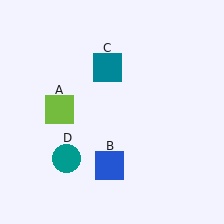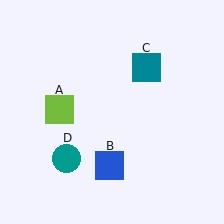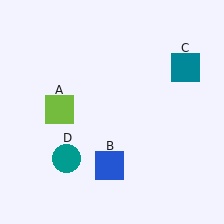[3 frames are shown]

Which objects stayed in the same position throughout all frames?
Lime square (object A) and blue square (object B) and teal circle (object D) remained stationary.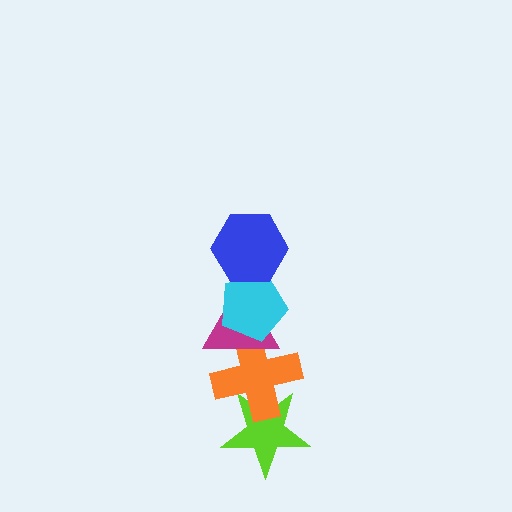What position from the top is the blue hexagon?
The blue hexagon is 1st from the top.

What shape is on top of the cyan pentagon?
The blue hexagon is on top of the cyan pentagon.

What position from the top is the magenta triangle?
The magenta triangle is 3rd from the top.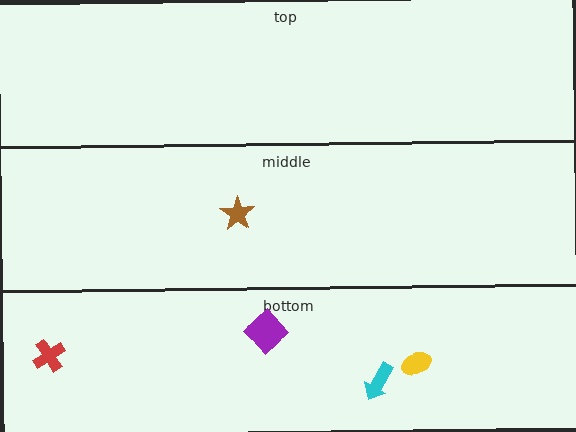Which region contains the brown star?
The middle region.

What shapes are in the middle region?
The brown star.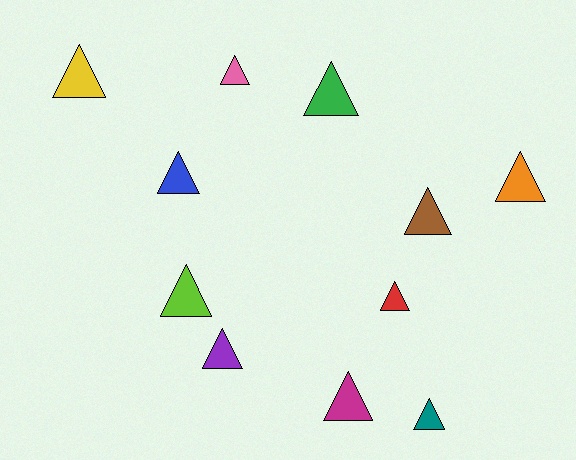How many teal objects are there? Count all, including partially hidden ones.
There is 1 teal object.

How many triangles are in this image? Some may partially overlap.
There are 11 triangles.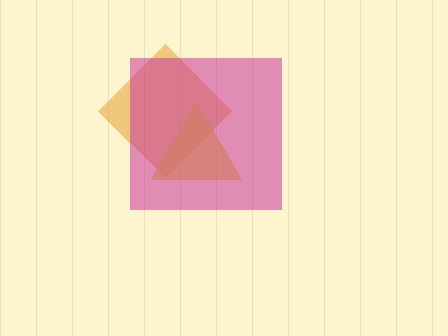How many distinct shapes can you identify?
There are 3 distinct shapes: an orange diamond, a yellow triangle, a magenta square.